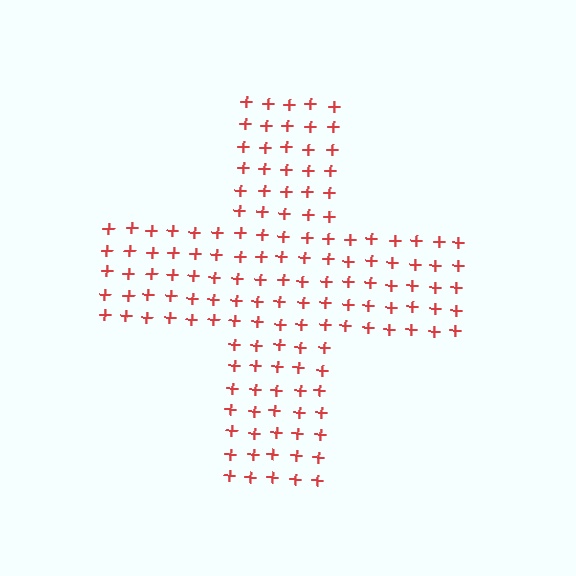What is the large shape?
The large shape is a cross.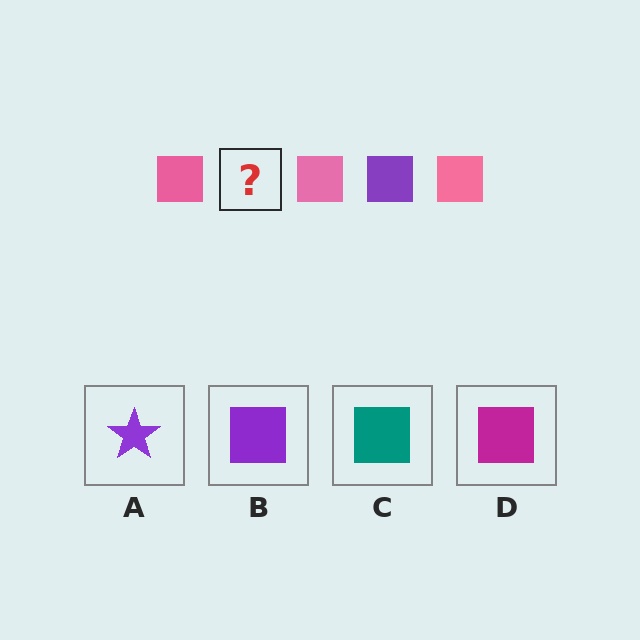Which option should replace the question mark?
Option B.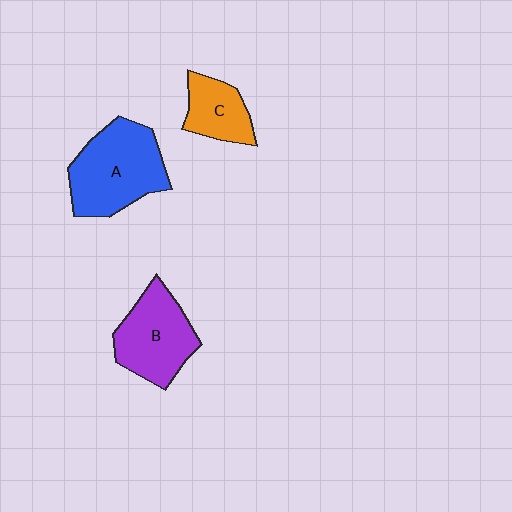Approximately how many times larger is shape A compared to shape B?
Approximately 1.2 times.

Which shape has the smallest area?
Shape C (orange).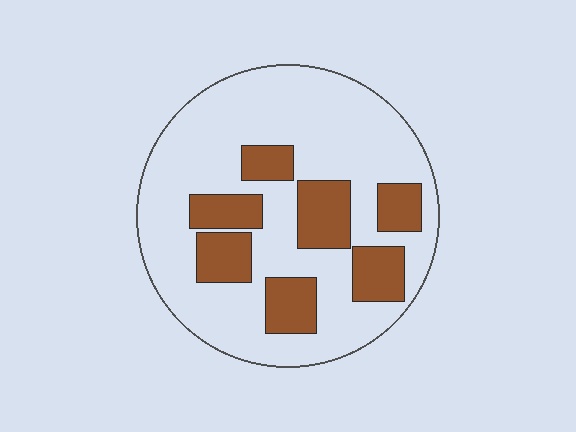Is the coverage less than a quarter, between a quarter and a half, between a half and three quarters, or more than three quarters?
Between a quarter and a half.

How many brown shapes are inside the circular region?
7.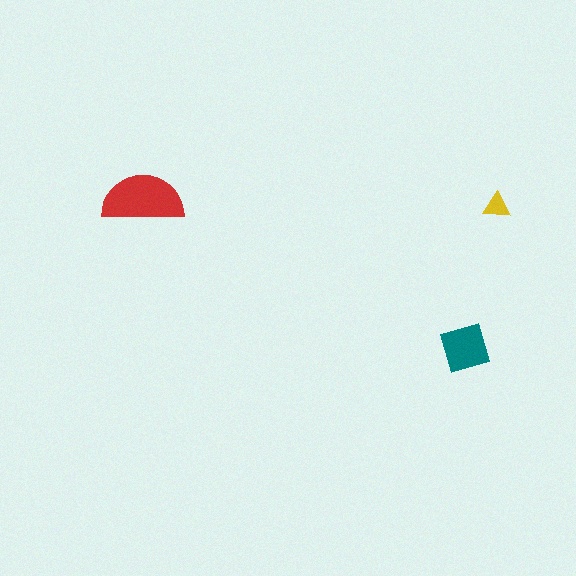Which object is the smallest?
The yellow triangle.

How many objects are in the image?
There are 3 objects in the image.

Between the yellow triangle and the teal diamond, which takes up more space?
The teal diamond.